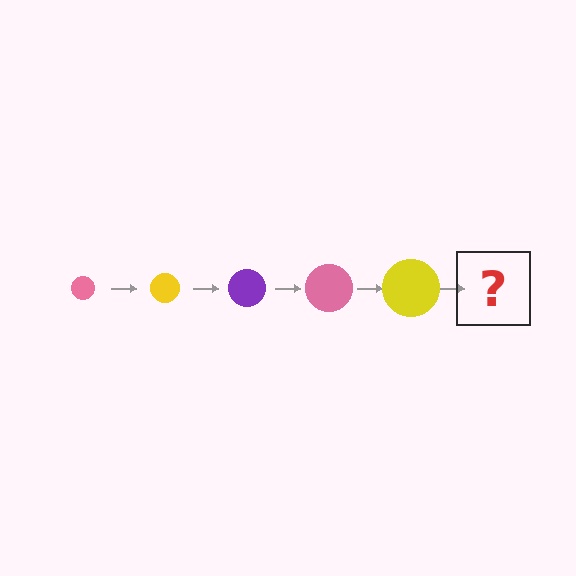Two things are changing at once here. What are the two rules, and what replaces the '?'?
The two rules are that the circle grows larger each step and the color cycles through pink, yellow, and purple. The '?' should be a purple circle, larger than the previous one.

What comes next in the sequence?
The next element should be a purple circle, larger than the previous one.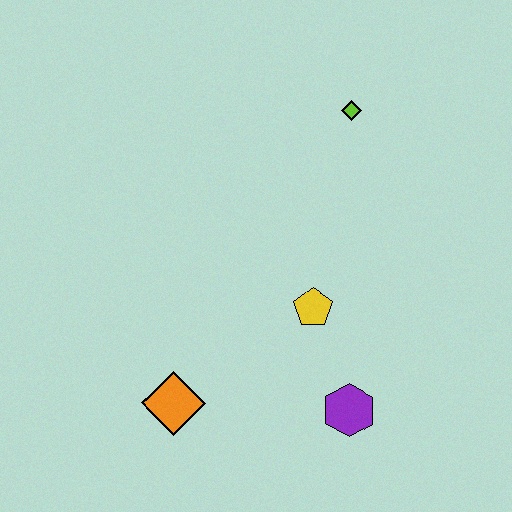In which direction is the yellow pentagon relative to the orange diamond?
The yellow pentagon is to the right of the orange diamond.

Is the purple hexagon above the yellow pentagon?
No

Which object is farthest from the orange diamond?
The lime diamond is farthest from the orange diamond.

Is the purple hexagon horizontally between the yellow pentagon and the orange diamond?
No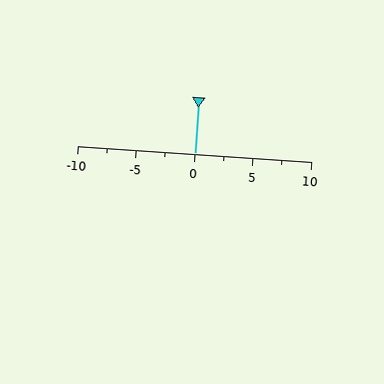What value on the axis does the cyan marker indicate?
The marker indicates approximately 0.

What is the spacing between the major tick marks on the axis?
The major ticks are spaced 5 apart.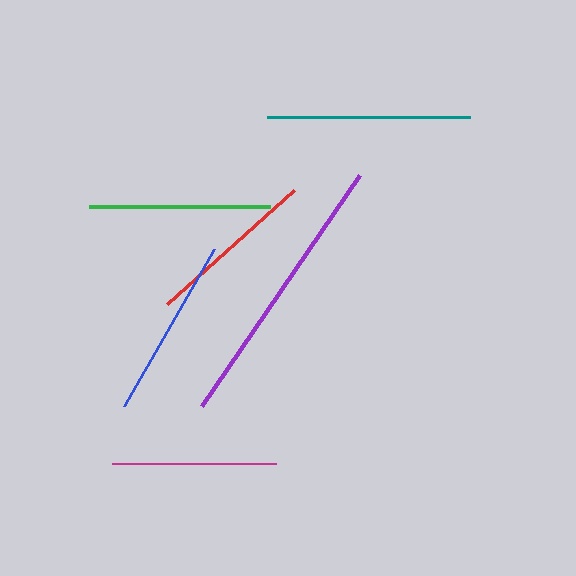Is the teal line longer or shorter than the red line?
The teal line is longer than the red line.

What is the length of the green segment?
The green segment is approximately 180 pixels long.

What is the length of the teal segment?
The teal segment is approximately 203 pixels long.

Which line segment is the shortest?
The magenta line is the shortest at approximately 165 pixels.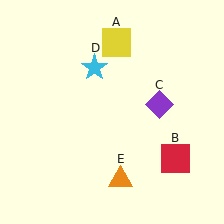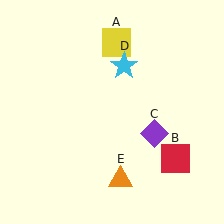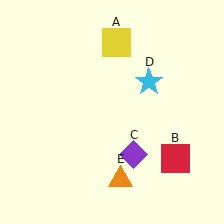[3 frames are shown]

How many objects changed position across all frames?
2 objects changed position: purple diamond (object C), cyan star (object D).